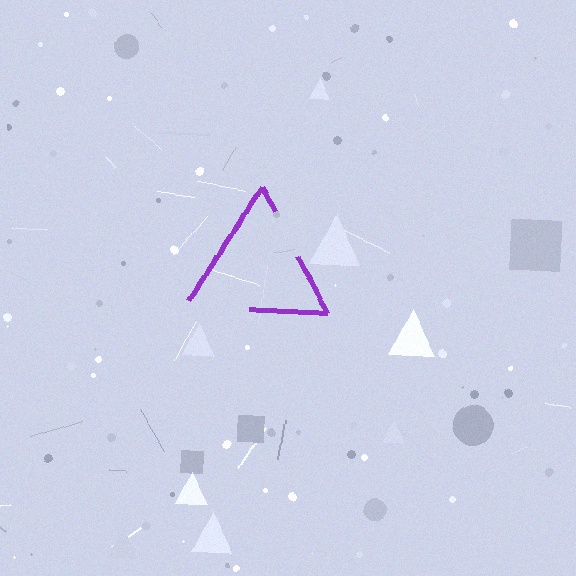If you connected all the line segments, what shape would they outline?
They would outline a triangle.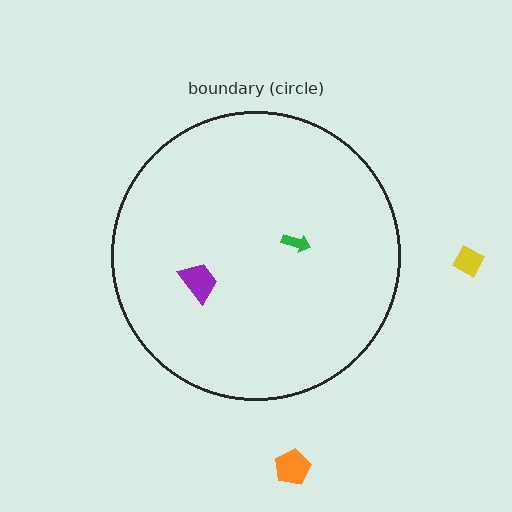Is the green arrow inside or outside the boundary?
Inside.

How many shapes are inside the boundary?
2 inside, 2 outside.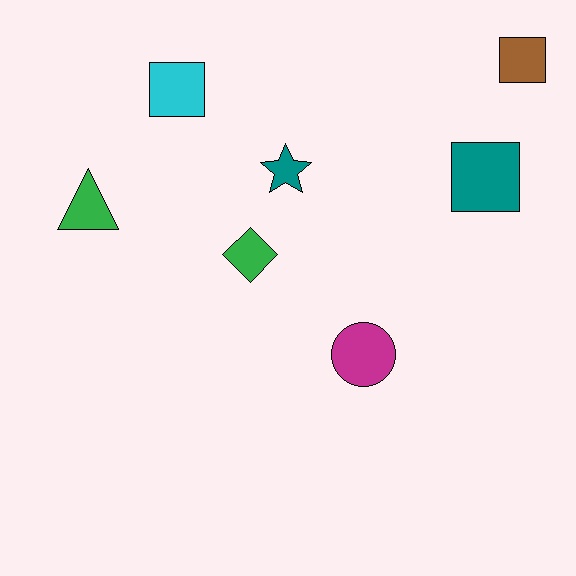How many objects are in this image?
There are 7 objects.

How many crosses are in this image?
There are no crosses.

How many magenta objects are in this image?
There is 1 magenta object.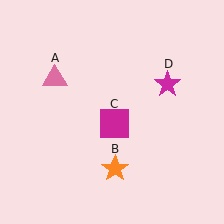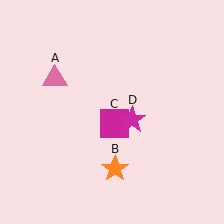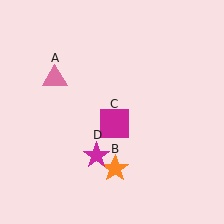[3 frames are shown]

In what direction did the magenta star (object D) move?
The magenta star (object D) moved down and to the left.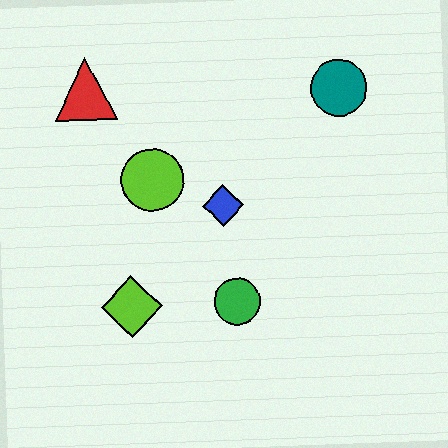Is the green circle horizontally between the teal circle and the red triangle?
Yes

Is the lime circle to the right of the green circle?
No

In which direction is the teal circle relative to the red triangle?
The teal circle is to the right of the red triangle.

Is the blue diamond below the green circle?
No